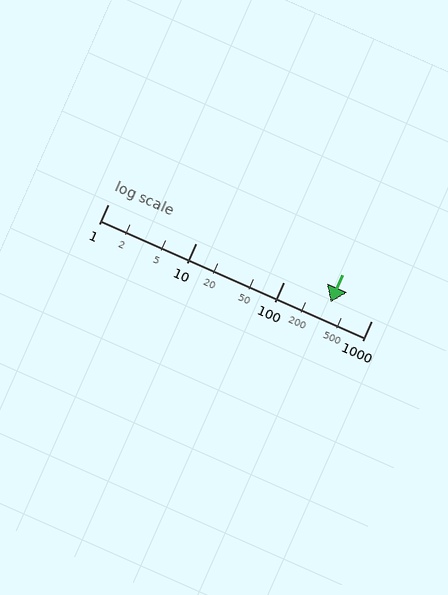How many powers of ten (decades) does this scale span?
The scale spans 3 decades, from 1 to 1000.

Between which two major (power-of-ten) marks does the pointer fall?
The pointer is between 100 and 1000.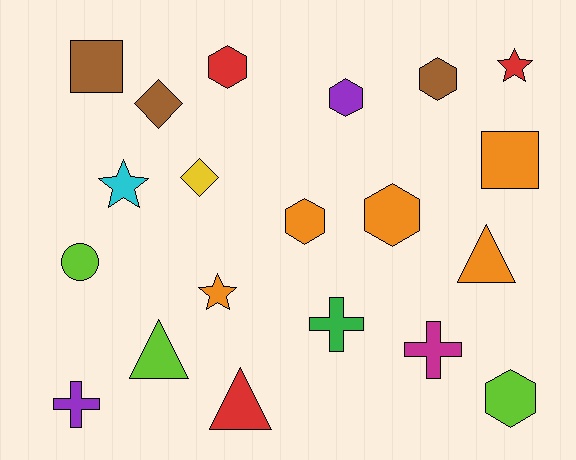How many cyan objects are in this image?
There is 1 cyan object.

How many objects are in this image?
There are 20 objects.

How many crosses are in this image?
There are 3 crosses.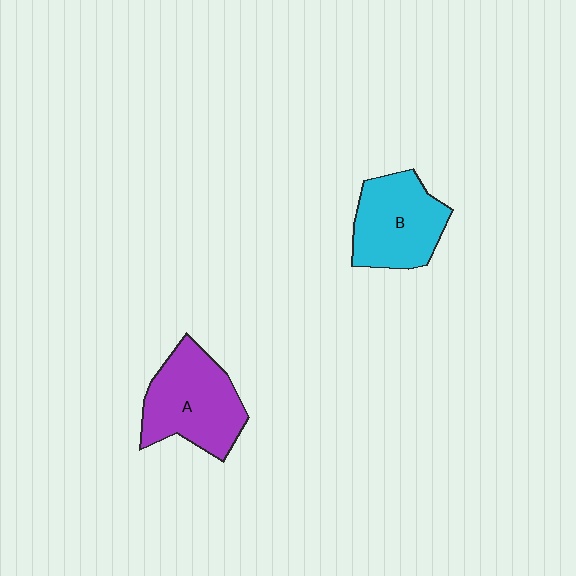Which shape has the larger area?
Shape A (purple).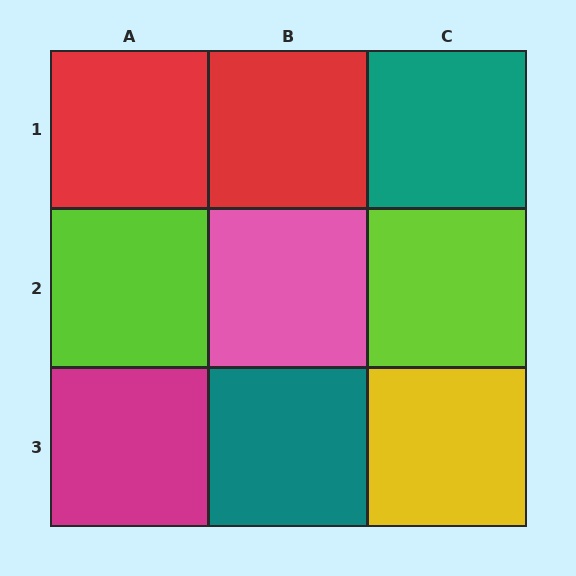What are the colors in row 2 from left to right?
Lime, pink, lime.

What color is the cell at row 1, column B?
Red.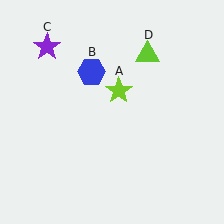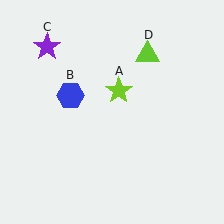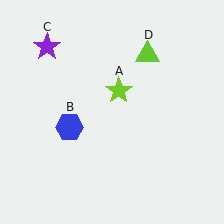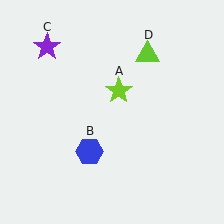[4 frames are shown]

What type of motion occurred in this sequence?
The blue hexagon (object B) rotated counterclockwise around the center of the scene.